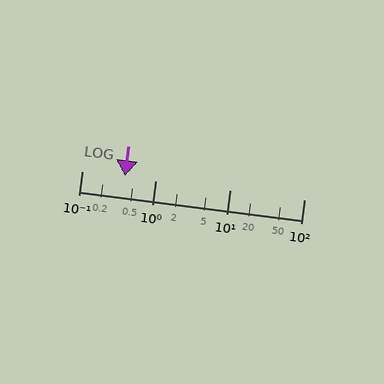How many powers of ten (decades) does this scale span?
The scale spans 3 decades, from 0.1 to 100.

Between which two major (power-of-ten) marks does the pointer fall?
The pointer is between 0.1 and 1.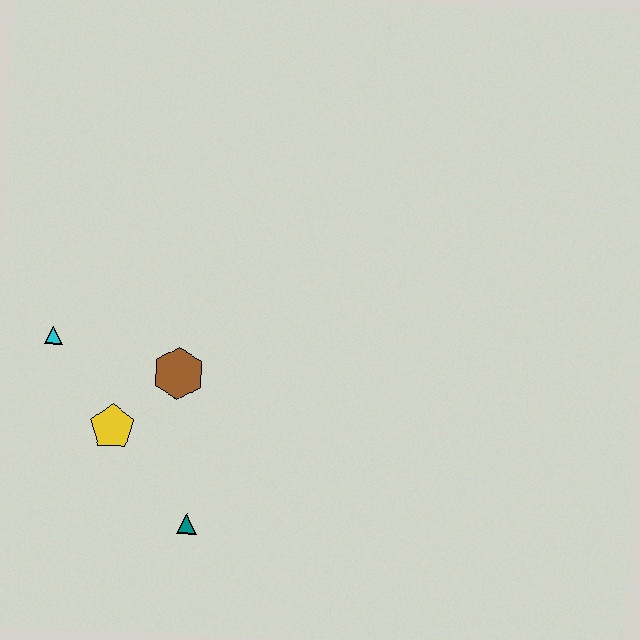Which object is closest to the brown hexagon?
The yellow pentagon is closest to the brown hexagon.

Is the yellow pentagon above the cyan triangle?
No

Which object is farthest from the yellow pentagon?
The teal triangle is farthest from the yellow pentagon.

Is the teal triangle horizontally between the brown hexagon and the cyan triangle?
No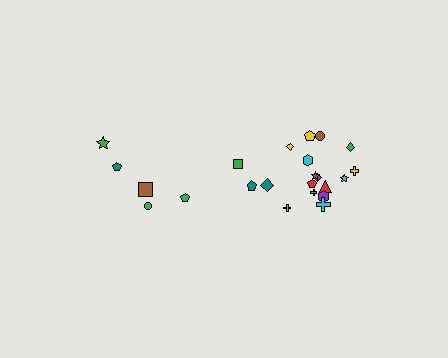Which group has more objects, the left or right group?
The right group.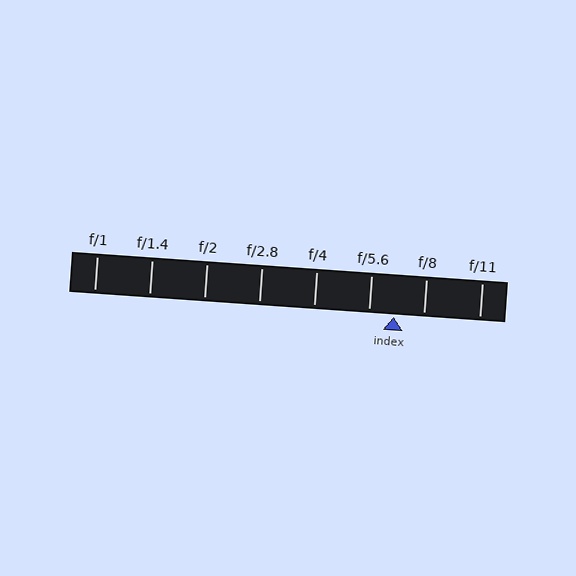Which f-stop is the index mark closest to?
The index mark is closest to f/5.6.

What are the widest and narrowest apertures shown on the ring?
The widest aperture shown is f/1 and the narrowest is f/11.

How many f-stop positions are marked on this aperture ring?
There are 8 f-stop positions marked.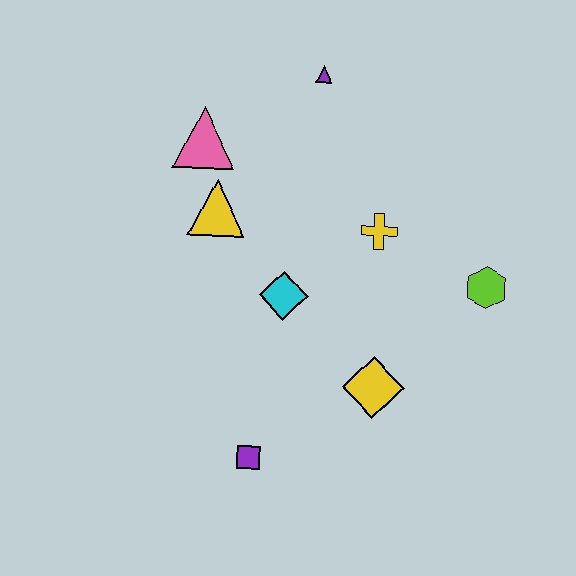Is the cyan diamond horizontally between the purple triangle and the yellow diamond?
No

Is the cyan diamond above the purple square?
Yes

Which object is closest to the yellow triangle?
The pink triangle is closest to the yellow triangle.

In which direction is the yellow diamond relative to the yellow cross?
The yellow diamond is below the yellow cross.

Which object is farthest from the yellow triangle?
The lime hexagon is farthest from the yellow triangle.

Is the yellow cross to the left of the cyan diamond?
No